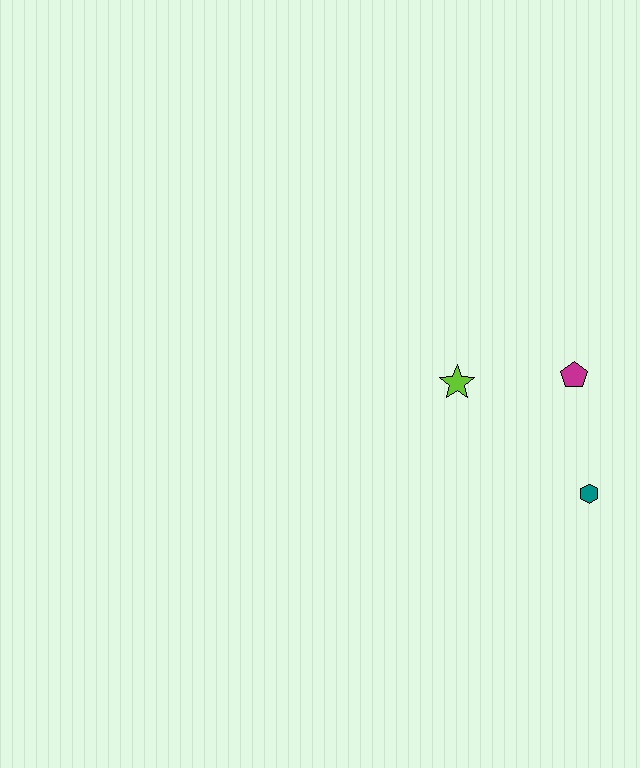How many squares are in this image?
There are no squares.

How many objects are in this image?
There are 3 objects.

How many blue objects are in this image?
There are no blue objects.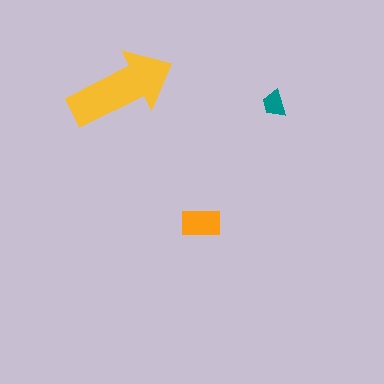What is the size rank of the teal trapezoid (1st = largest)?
3rd.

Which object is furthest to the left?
The yellow arrow is leftmost.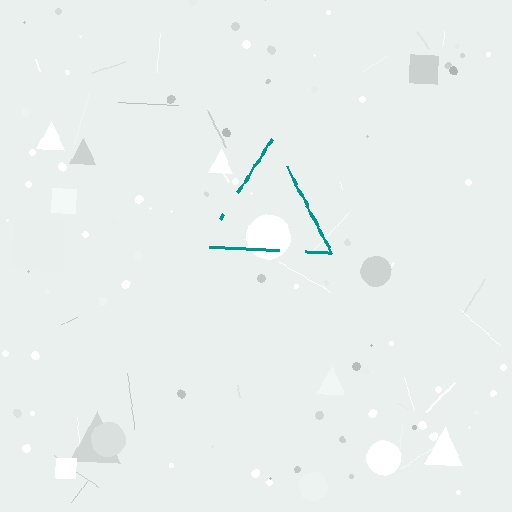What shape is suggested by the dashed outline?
The dashed outline suggests a triangle.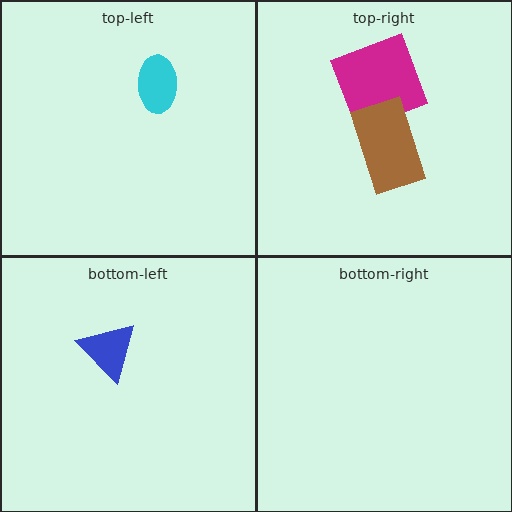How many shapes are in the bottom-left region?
1.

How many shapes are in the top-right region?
2.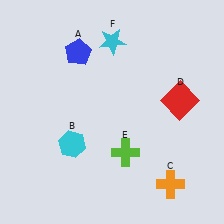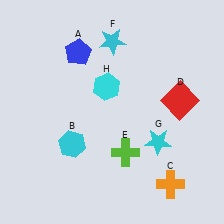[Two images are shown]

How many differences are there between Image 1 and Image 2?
There are 2 differences between the two images.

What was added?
A cyan star (G), a cyan hexagon (H) were added in Image 2.